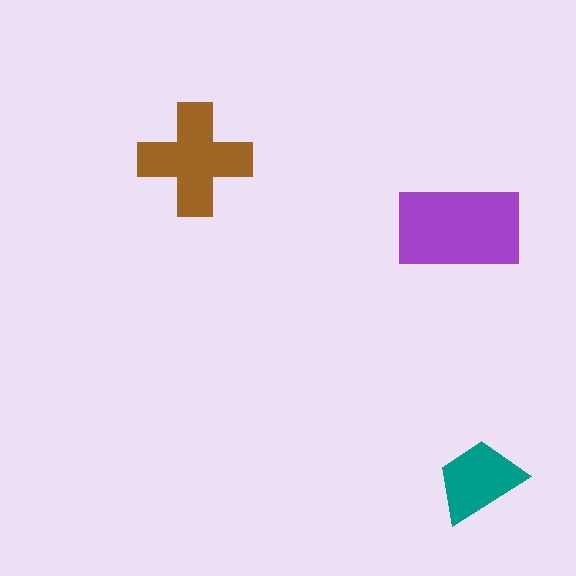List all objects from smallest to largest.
The teal trapezoid, the brown cross, the purple rectangle.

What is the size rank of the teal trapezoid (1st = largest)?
3rd.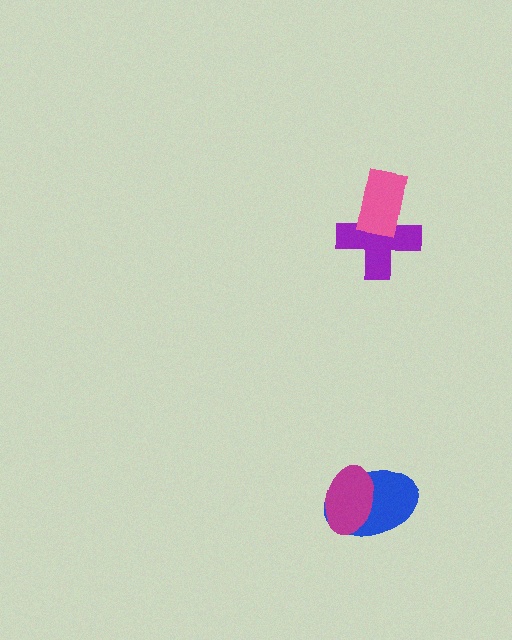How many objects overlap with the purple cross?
1 object overlaps with the purple cross.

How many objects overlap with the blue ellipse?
1 object overlaps with the blue ellipse.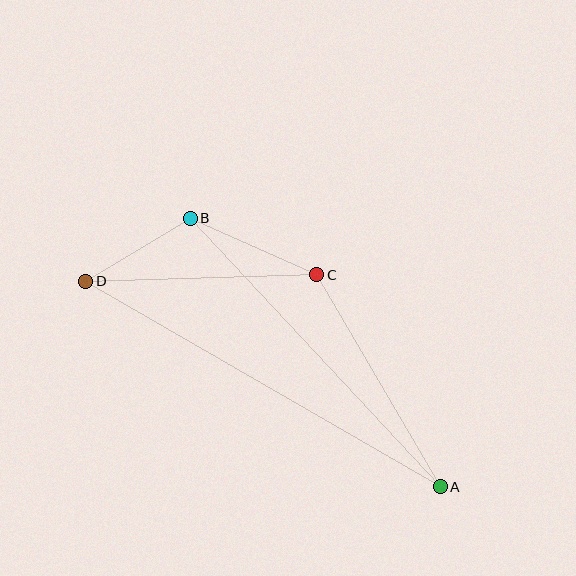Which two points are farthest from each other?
Points A and D are farthest from each other.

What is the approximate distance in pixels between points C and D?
The distance between C and D is approximately 231 pixels.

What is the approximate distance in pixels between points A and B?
The distance between A and B is approximately 367 pixels.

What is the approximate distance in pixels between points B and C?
The distance between B and C is approximately 139 pixels.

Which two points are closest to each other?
Points B and D are closest to each other.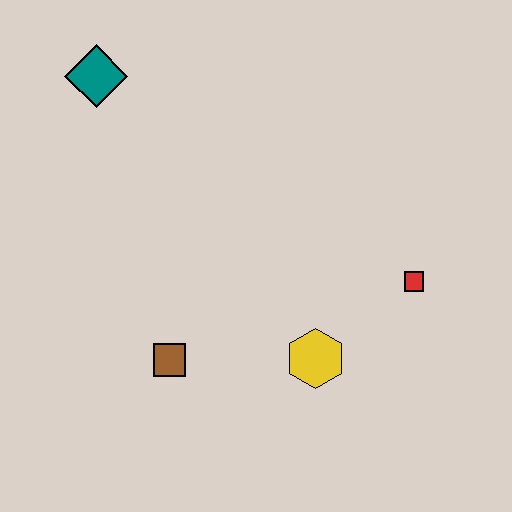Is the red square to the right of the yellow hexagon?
Yes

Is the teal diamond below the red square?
No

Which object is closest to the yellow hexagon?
The red square is closest to the yellow hexagon.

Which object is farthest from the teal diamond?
The red square is farthest from the teal diamond.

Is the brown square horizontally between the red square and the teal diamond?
Yes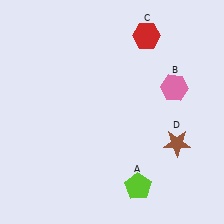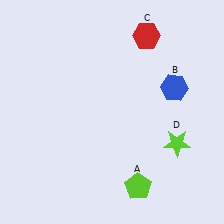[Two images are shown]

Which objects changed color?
B changed from pink to blue. D changed from brown to lime.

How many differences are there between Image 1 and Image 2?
There are 2 differences between the two images.